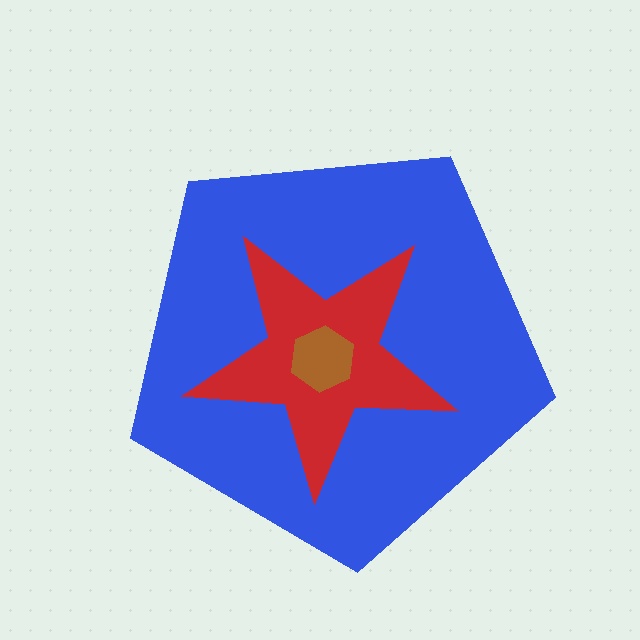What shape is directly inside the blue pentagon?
The red star.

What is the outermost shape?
The blue pentagon.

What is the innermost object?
The brown hexagon.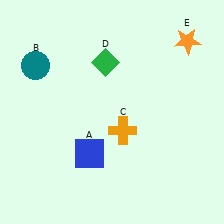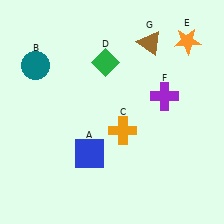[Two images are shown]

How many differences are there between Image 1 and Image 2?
There are 2 differences between the two images.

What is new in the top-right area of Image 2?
A brown triangle (G) was added in the top-right area of Image 2.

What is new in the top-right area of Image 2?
A purple cross (F) was added in the top-right area of Image 2.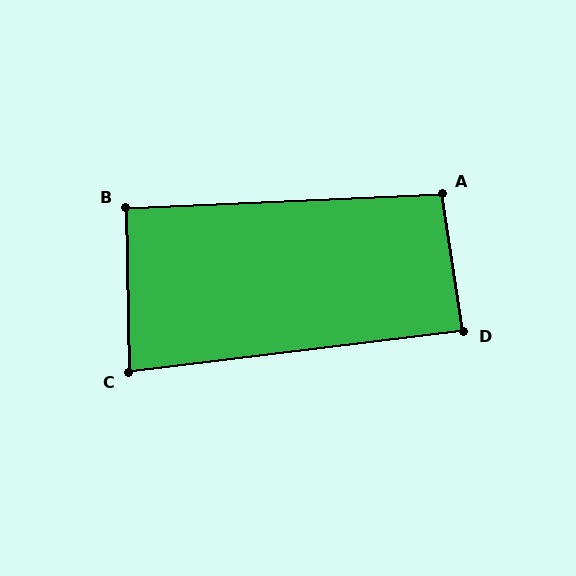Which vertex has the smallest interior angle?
C, at approximately 84 degrees.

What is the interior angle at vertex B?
Approximately 92 degrees (approximately right).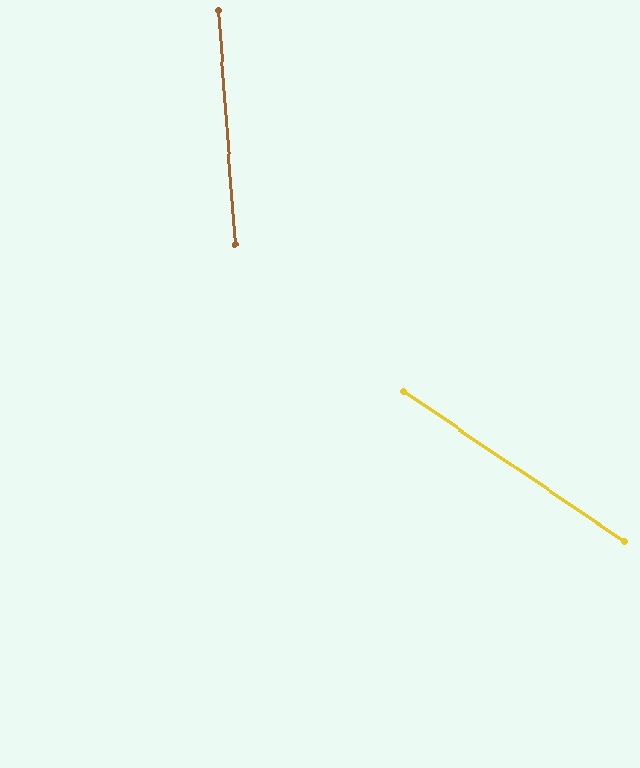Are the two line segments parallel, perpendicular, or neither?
Neither parallel nor perpendicular — they differ by about 52°.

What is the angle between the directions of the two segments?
Approximately 52 degrees.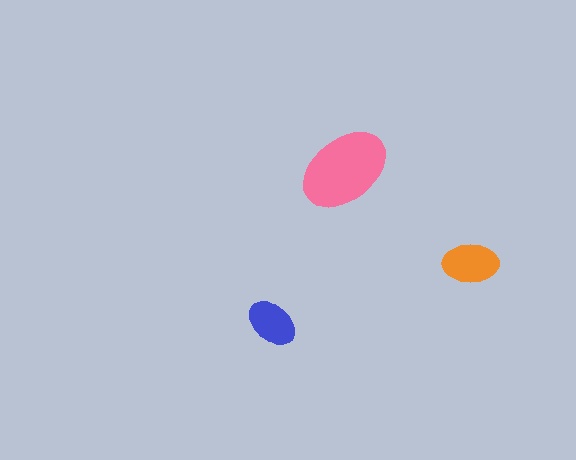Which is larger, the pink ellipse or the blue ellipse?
The pink one.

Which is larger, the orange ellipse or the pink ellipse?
The pink one.